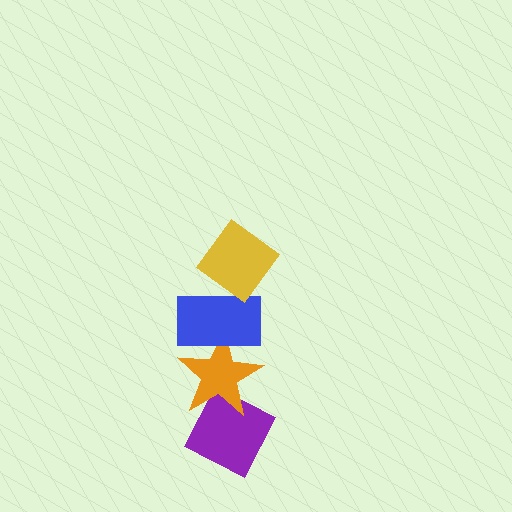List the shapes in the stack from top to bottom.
From top to bottom: the yellow diamond, the blue rectangle, the orange star, the purple diamond.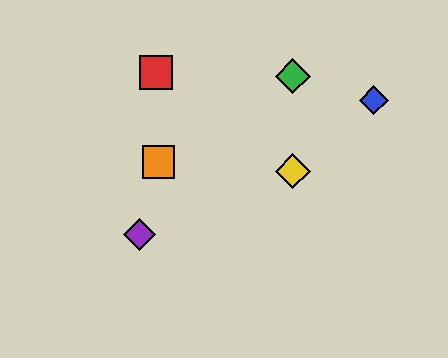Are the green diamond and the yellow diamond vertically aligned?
Yes, both are at x≈293.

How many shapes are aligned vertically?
2 shapes (the green diamond, the yellow diamond) are aligned vertically.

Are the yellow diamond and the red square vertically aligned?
No, the yellow diamond is at x≈293 and the red square is at x≈156.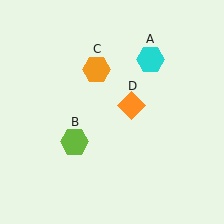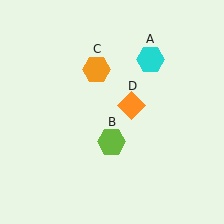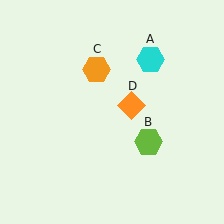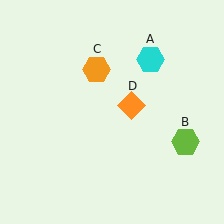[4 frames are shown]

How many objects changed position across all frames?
1 object changed position: lime hexagon (object B).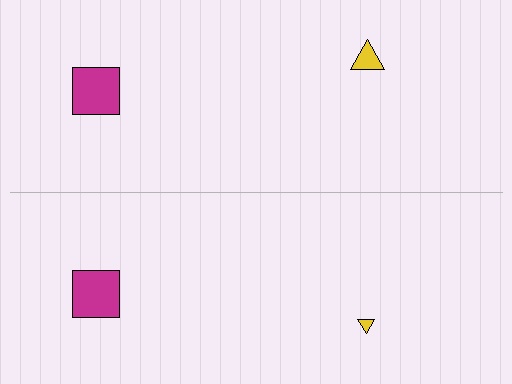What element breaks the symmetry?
The yellow triangle on the bottom side has a different size than its mirror counterpart.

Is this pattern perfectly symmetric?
No, the pattern is not perfectly symmetric. The yellow triangle on the bottom side has a different size than its mirror counterpart.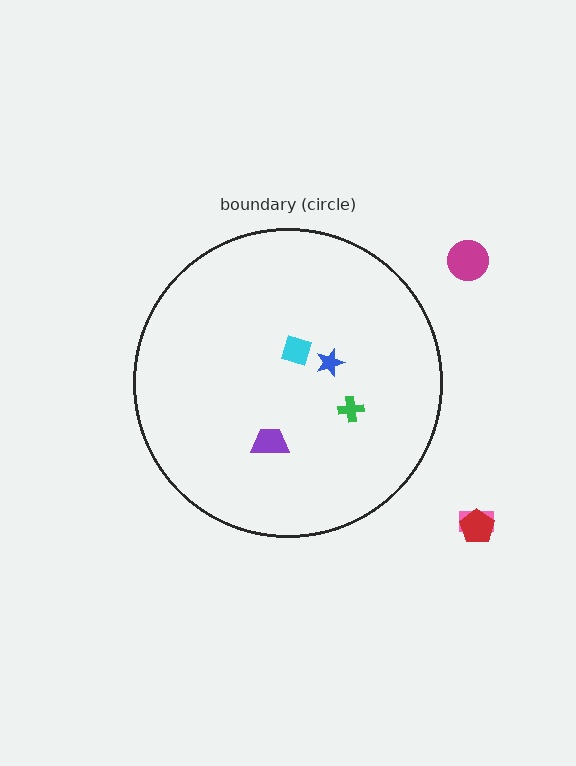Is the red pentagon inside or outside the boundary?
Outside.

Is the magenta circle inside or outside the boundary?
Outside.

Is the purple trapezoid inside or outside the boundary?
Inside.